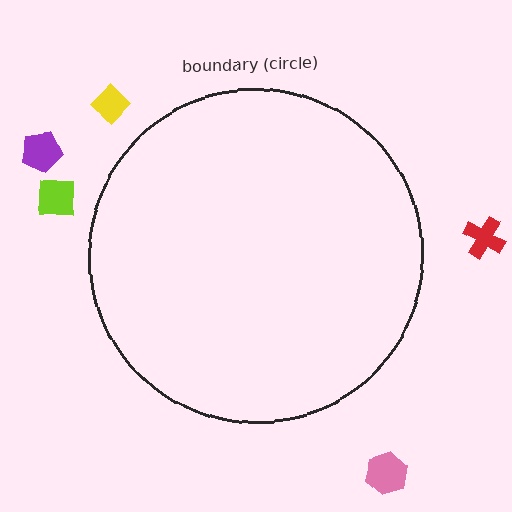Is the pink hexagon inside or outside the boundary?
Outside.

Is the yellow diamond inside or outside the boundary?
Outside.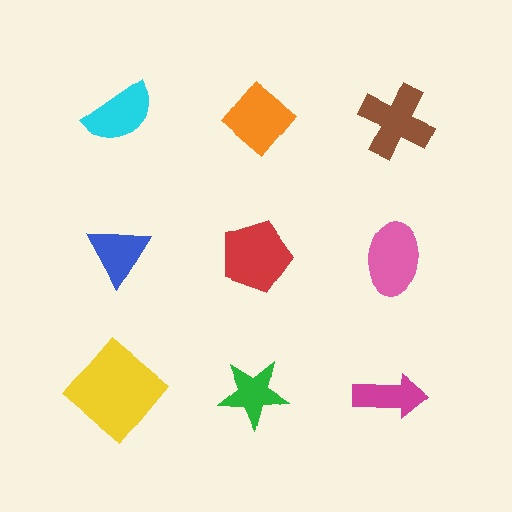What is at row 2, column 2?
A red pentagon.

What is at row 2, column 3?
A pink ellipse.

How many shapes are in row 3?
3 shapes.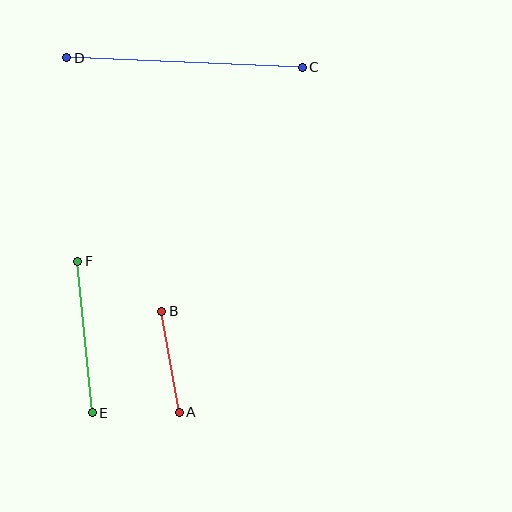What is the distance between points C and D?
The distance is approximately 236 pixels.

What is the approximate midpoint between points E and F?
The midpoint is at approximately (85, 337) pixels.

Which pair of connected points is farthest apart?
Points C and D are farthest apart.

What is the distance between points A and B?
The distance is approximately 103 pixels.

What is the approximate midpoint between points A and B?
The midpoint is at approximately (171, 362) pixels.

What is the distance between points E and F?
The distance is approximately 153 pixels.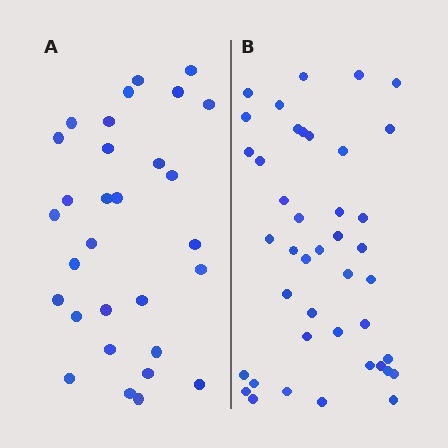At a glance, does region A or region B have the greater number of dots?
Region B (the right region) has more dots.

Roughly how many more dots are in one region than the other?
Region B has roughly 12 or so more dots than region A.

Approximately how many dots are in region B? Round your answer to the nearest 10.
About 40 dots. (The exact count is 42, which rounds to 40.)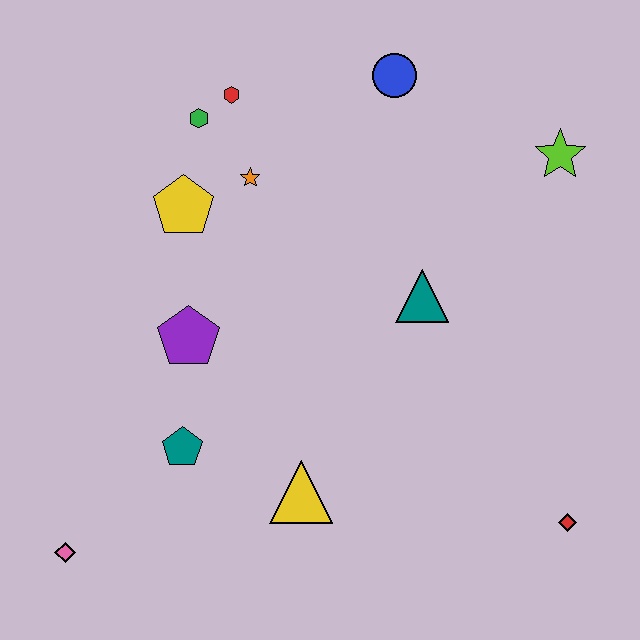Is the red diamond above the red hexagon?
No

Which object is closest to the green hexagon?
The red hexagon is closest to the green hexagon.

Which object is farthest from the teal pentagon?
The lime star is farthest from the teal pentagon.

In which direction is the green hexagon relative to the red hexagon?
The green hexagon is to the left of the red hexagon.